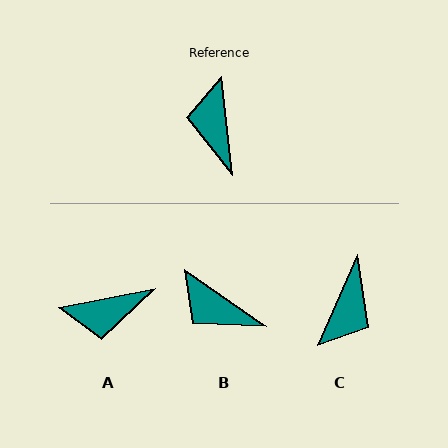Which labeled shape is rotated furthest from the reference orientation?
C, about 150 degrees away.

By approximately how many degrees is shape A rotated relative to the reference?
Approximately 94 degrees counter-clockwise.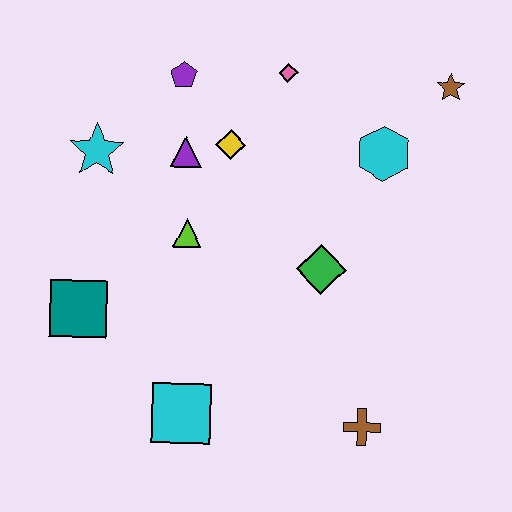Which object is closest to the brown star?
The cyan hexagon is closest to the brown star.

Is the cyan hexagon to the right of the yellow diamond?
Yes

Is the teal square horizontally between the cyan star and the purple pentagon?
No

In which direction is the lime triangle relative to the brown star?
The lime triangle is to the left of the brown star.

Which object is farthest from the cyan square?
The brown star is farthest from the cyan square.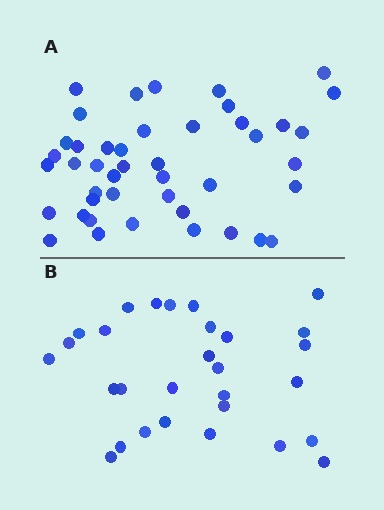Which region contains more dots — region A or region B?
Region A (the top region) has more dots.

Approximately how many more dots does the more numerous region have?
Region A has approximately 15 more dots than region B.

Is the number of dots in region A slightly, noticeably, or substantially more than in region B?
Region A has substantially more. The ratio is roughly 1.5 to 1.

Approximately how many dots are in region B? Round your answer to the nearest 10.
About 30 dots. (The exact count is 29, which rounds to 30.)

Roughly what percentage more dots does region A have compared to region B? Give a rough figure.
About 50% more.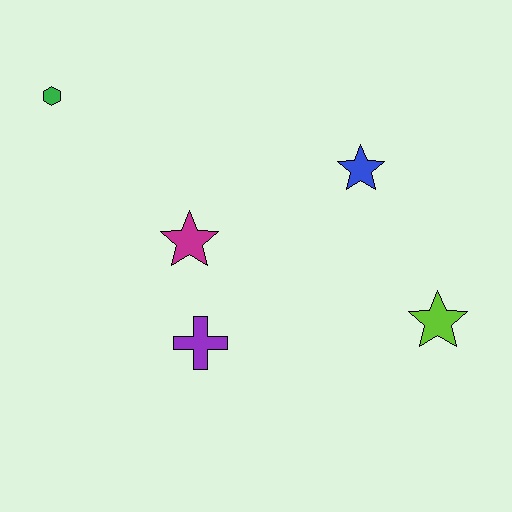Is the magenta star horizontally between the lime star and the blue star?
No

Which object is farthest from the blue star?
The green hexagon is farthest from the blue star.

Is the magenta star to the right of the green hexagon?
Yes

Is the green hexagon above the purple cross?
Yes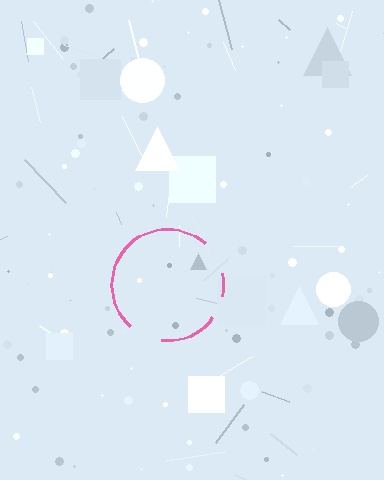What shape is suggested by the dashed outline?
The dashed outline suggests a circle.